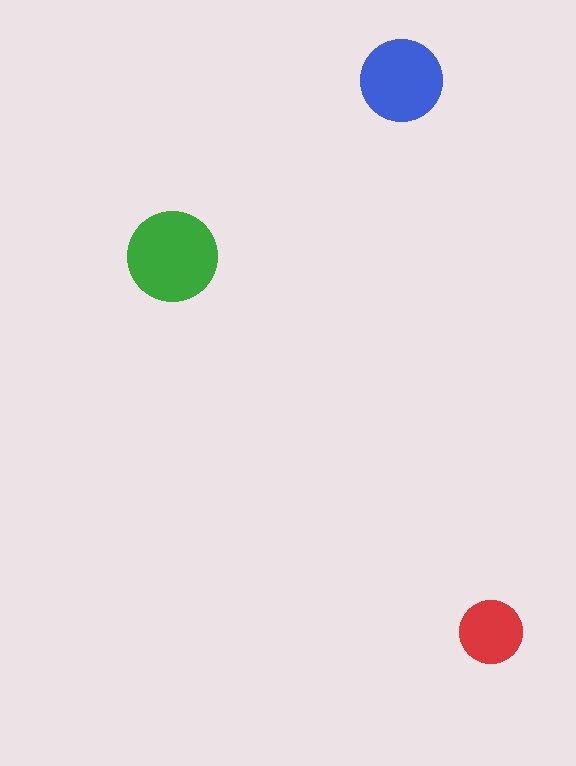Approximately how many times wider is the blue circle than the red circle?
About 1.5 times wider.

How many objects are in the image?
There are 3 objects in the image.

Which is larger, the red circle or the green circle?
The green one.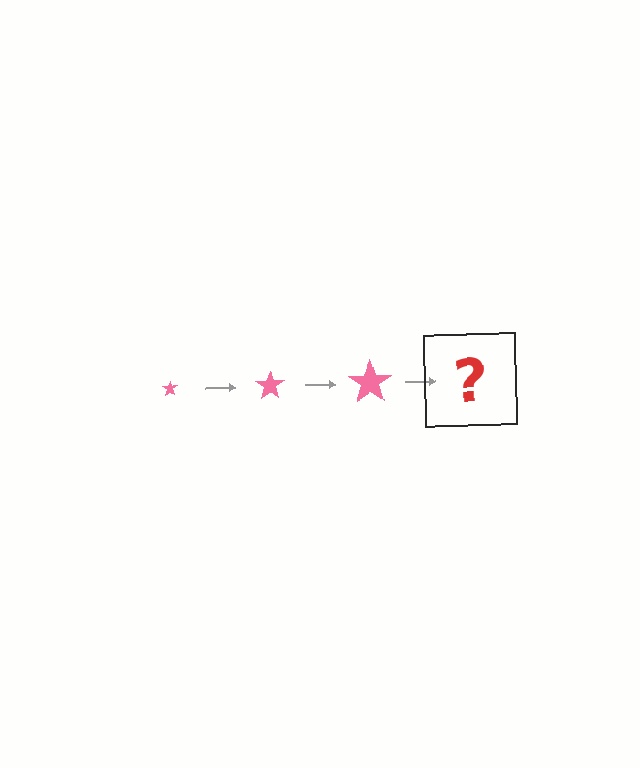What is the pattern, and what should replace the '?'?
The pattern is that the star gets progressively larger each step. The '?' should be a pink star, larger than the previous one.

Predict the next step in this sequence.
The next step is a pink star, larger than the previous one.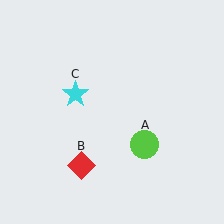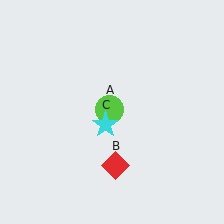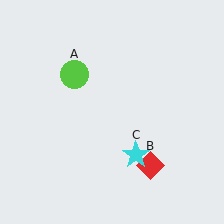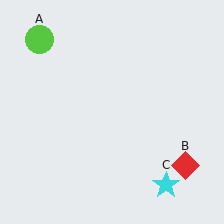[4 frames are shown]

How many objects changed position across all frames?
3 objects changed position: lime circle (object A), red diamond (object B), cyan star (object C).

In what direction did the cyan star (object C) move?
The cyan star (object C) moved down and to the right.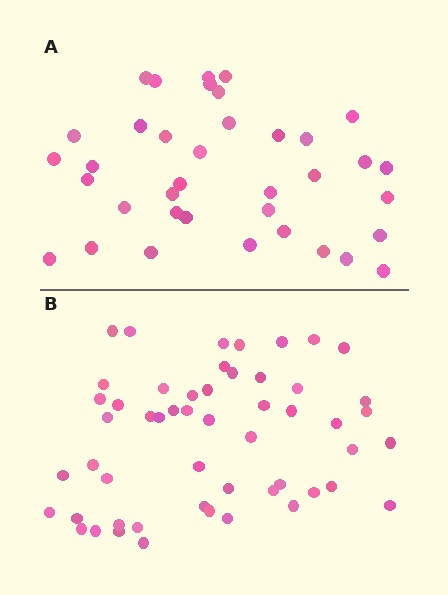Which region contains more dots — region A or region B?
Region B (the bottom region) has more dots.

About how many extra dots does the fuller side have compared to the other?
Region B has approximately 15 more dots than region A.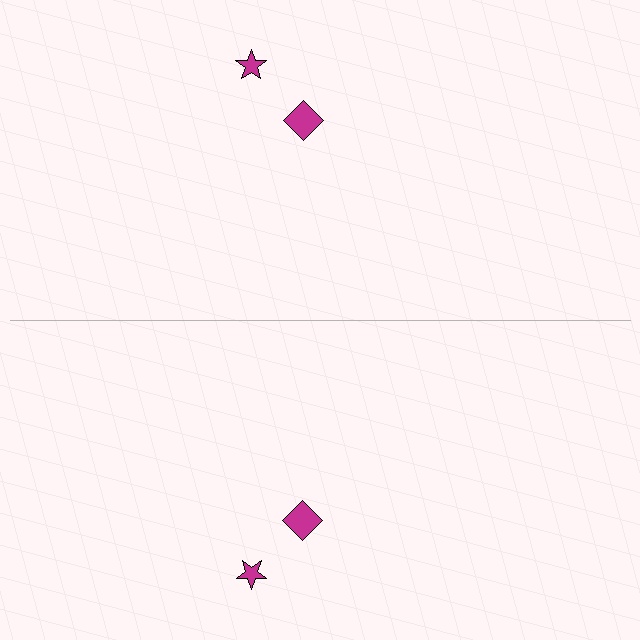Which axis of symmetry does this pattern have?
The pattern has a horizontal axis of symmetry running through the center of the image.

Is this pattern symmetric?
Yes, this pattern has bilateral (reflection) symmetry.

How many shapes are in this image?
There are 4 shapes in this image.